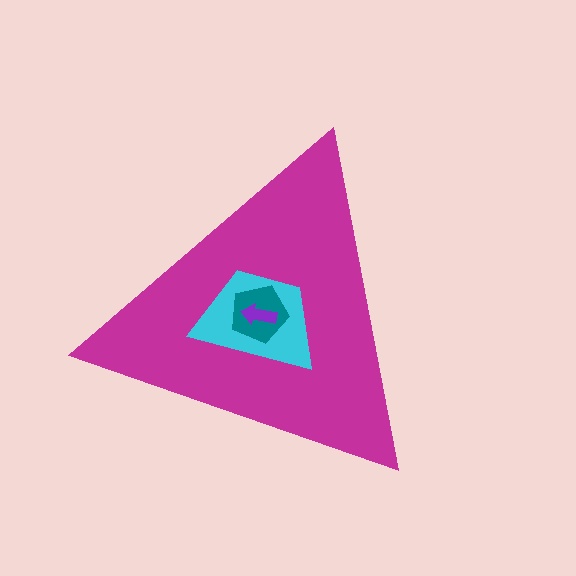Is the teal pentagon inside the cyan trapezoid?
Yes.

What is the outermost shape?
The magenta triangle.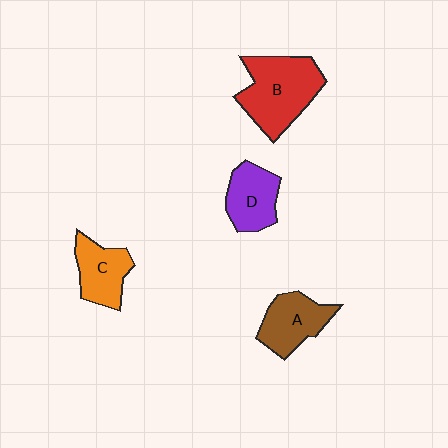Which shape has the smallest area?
Shape C (orange).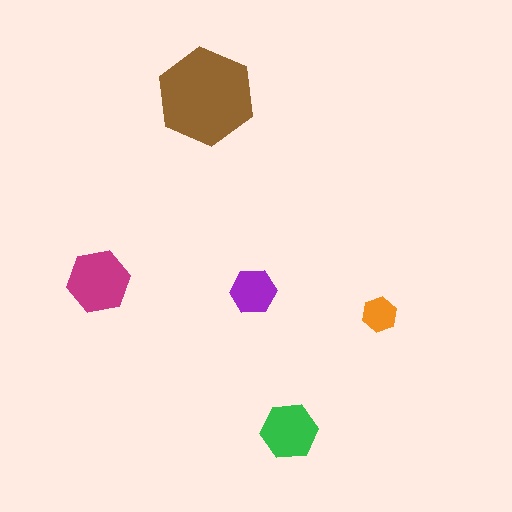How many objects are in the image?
There are 5 objects in the image.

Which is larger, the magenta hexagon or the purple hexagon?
The magenta one.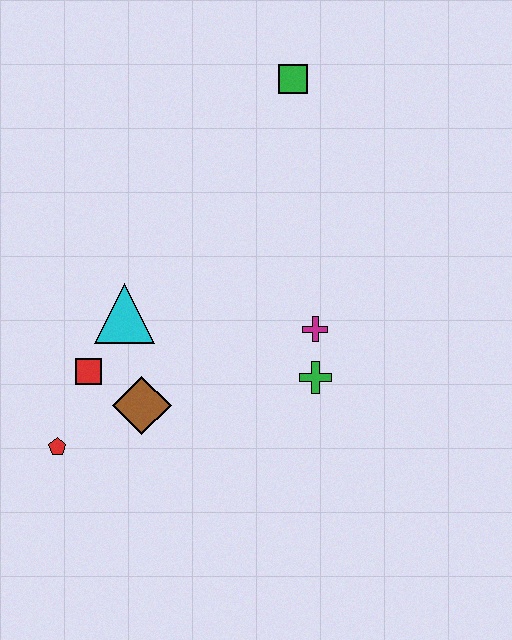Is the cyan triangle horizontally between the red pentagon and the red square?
No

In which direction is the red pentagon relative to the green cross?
The red pentagon is to the left of the green cross.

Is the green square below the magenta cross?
No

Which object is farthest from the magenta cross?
The red pentagon is farthest from the magenta cross.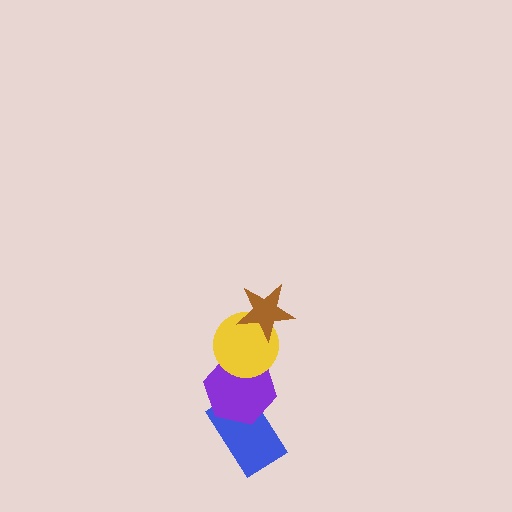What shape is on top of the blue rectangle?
The purple hexagon is on top of the blue rectangle.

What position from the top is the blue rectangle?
The blue rectangle is 4th from the top.